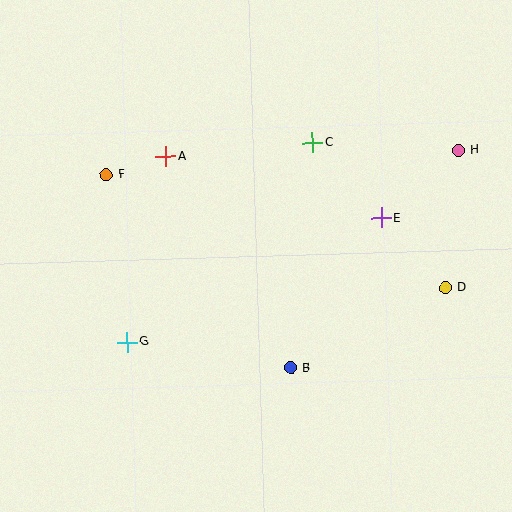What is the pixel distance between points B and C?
The distance between B and C is 226 pixels.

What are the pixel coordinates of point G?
Point G is at (127, 342).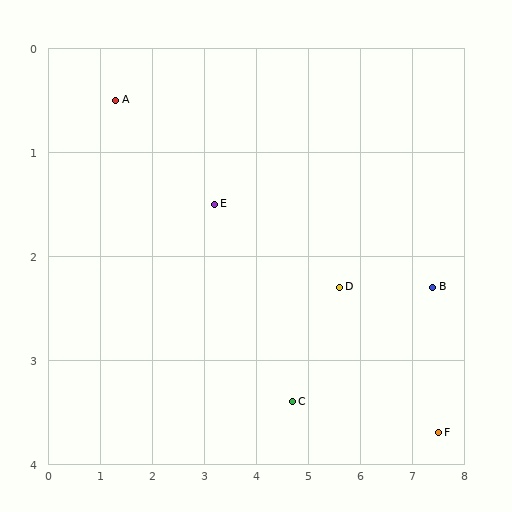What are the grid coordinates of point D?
Point D is at approximately (5.6, 2.3).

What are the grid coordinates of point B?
Point B is at approximately (7.4, 2.3).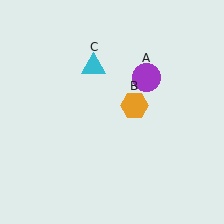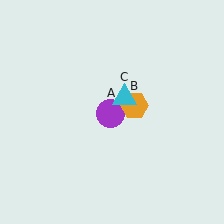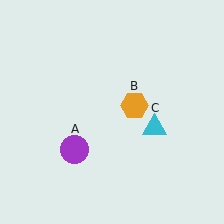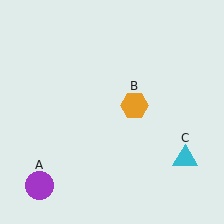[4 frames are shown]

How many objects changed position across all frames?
2 objects changed position: purple circle (object A), cyan triangle (object C).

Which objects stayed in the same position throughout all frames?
Orange hexagon (object B) remained stationary.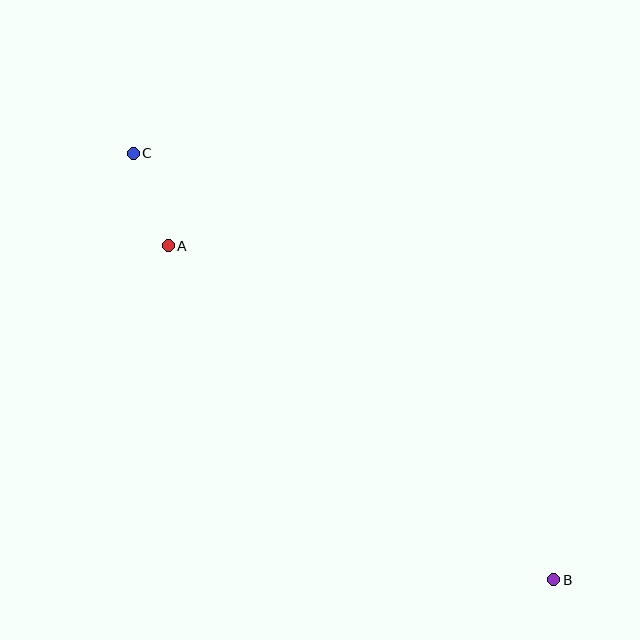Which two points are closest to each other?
Points A and C are closest to each other.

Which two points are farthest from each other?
Points B and C are farthest from each other.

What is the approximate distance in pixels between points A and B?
The distance between A and B is approximately 510 pixels.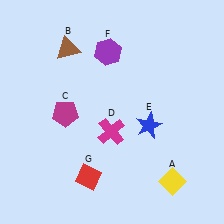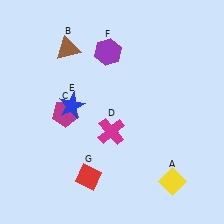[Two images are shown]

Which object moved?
The blue star (E) moved left.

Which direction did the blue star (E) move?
The blue star (E) moved left.